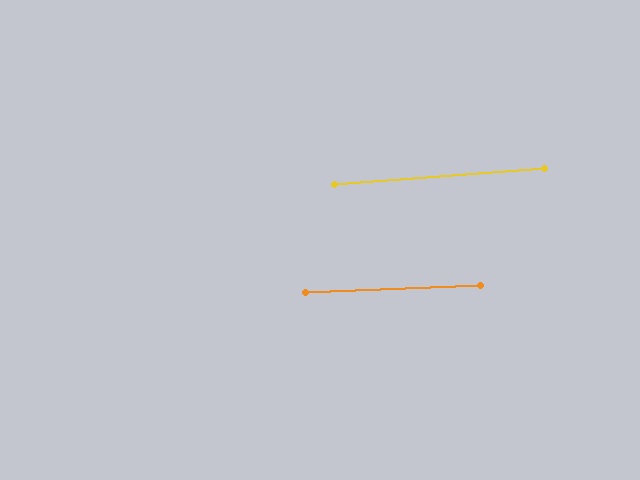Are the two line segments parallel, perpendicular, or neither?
Parallel — their directions differ by only 1.9°.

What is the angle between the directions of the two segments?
Approximately 2 degrees.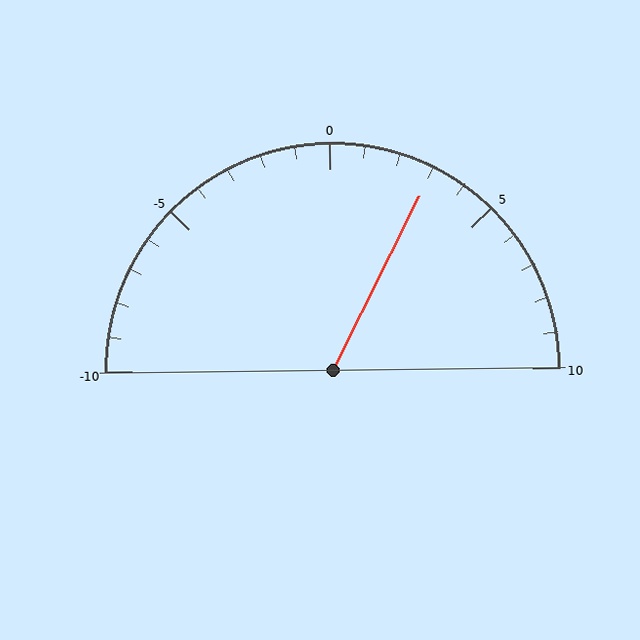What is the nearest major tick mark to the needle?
The nearest major tick mark is 5.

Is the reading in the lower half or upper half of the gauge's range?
The reading is in the upper half of the range (-10 to 10).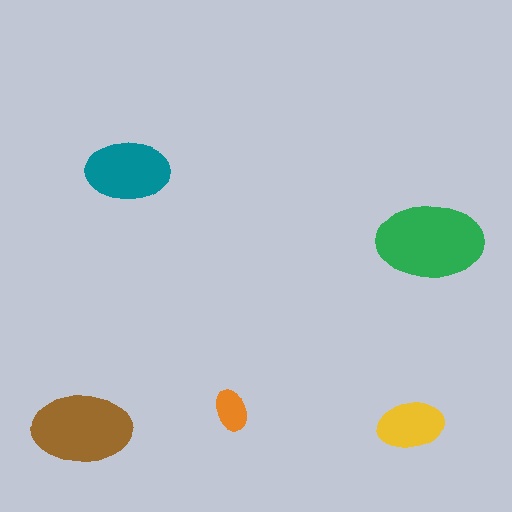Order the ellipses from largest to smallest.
the green one, the brown one, the teal one, the yellow one, the orange one.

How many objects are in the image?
There are 5 objects in the image.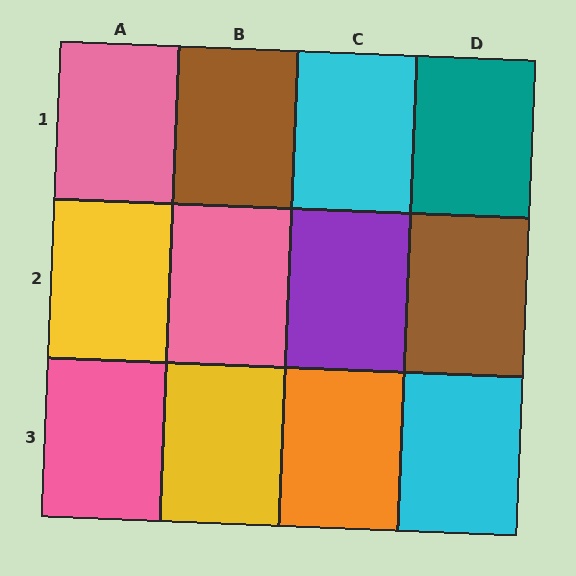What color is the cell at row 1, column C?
Cyan.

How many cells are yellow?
2 cells are yellow.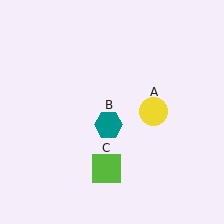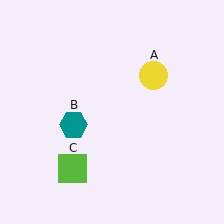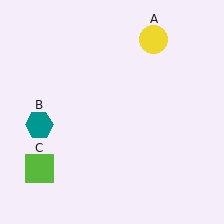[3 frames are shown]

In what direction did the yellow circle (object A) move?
The yellow circle (object A) moved up.